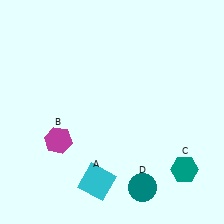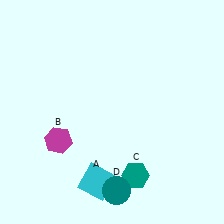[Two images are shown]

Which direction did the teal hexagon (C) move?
The teal hexagon (C) moved left.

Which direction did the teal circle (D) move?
The teal circle (D) moved left.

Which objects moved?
The objects that moved are: the teal hexagon (C), the teal circle (D).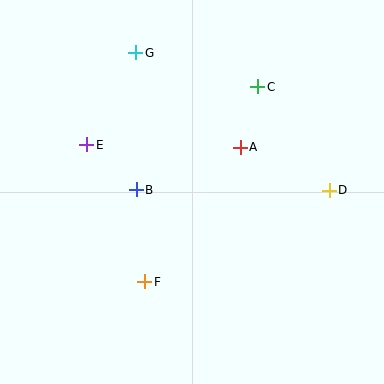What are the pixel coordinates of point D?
Point D is at (329, 190).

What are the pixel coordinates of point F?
Point F is at (145, 282).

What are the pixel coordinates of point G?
Point G is at (136, 53).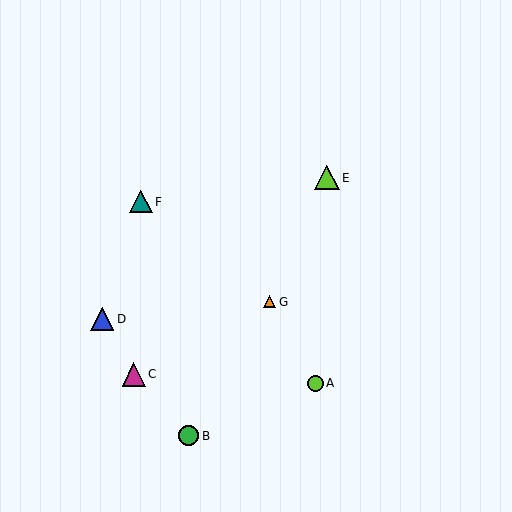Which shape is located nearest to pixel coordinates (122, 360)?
The magenta triangle (labeled C) at (134, 375) is nearest to that location.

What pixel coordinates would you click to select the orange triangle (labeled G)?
Click at (270, 302) to select the orange triangle G.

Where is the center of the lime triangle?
The center of the lime triangle is at (327, 178).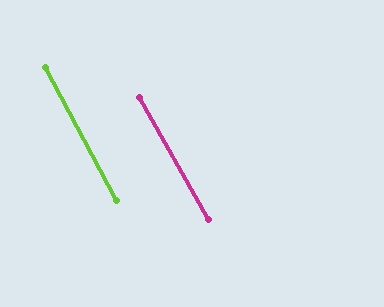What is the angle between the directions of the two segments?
Approximately 1 degree.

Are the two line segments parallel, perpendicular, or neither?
Parallel — their directions differ by only 1.3°.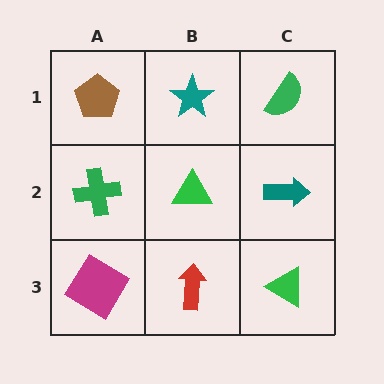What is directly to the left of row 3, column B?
A magenta diamond.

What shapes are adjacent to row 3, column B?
A green triangle (row 2, column B), a magenta diamond (row 3, column A), a green triangle (row 3, column C).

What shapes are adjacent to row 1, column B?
A green triangle (row 2, column B), a brown pentagon (row 1, column A), a green semicircle (row 1, column C).